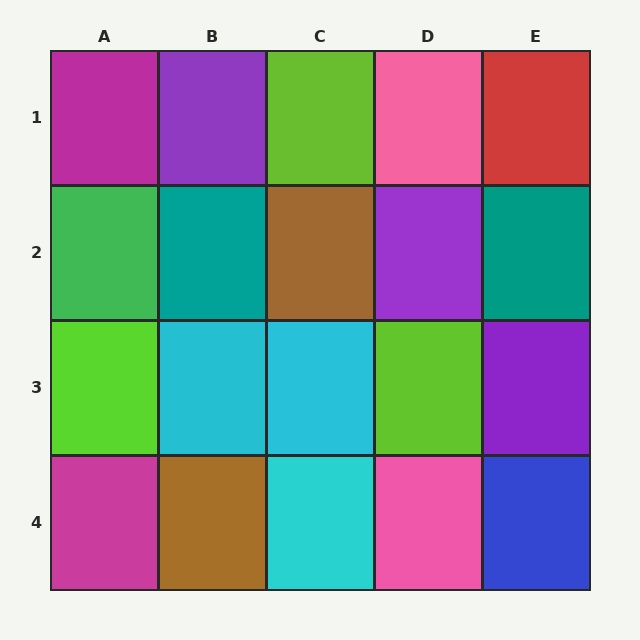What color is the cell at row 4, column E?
Blue.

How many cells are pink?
2 cells are pink.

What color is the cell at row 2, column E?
Teal.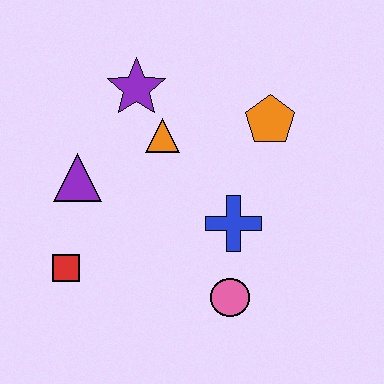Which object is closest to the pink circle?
The blue cross is closest to the pink circle.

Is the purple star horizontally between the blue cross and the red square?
Yes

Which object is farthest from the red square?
The orange pentagon is farthest from the red square.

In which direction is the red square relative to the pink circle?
The red square is to the left of the pink circle.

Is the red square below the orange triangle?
Yes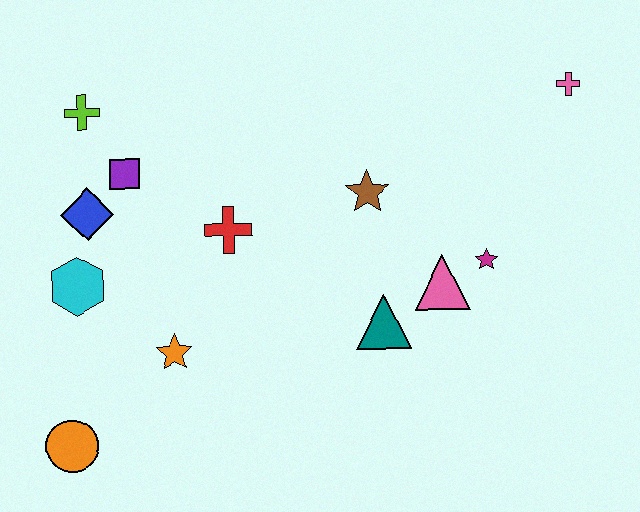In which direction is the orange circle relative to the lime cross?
The orange circle is below the lime cross.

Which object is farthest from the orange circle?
The pink cross is farthest from the orange circle.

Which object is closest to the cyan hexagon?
The blue diamond is closest to the cyan hexagon.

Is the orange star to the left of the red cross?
Yes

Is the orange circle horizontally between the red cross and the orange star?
No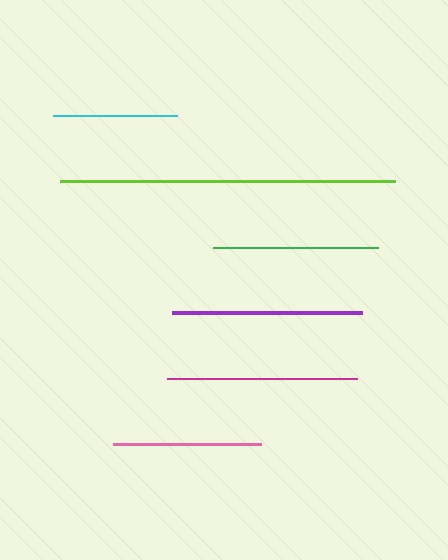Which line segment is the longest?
The lime line is the longest at approximately 335 pixels.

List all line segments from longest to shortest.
From longest to shortest: lime, magenta, purple, green, pink, cyan.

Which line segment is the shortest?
The cyan line is the shortest at approximately 123 pixels.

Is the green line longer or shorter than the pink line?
The green line is longer than the pink line.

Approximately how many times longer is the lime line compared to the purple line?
The lime line is approximately 1.8 times the length of the purple line.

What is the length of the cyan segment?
The cyan segment is approximately 123 pixels long.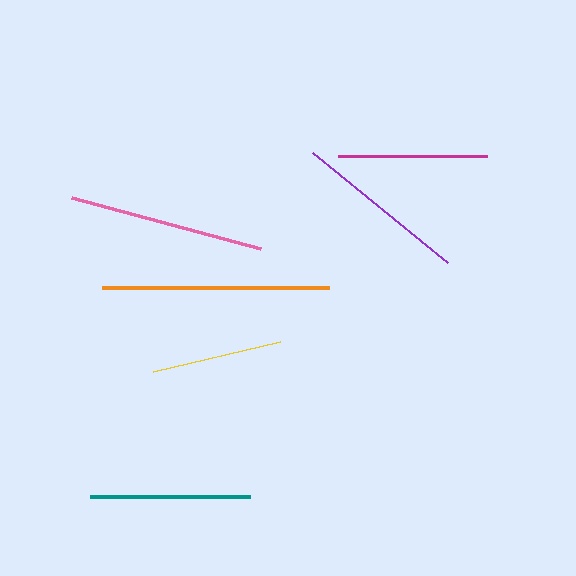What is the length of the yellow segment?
The yellow segment is approximately 130 pixels long.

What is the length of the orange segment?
The orange segment is approximately 227 pixels long.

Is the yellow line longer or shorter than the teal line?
The teal line is longer than the yellow line.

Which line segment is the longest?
The orange line is the longest at approximately 227 pixels.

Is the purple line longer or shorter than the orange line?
The orange line is longer than the purple line.